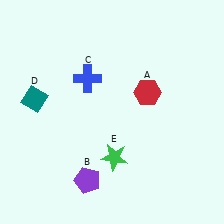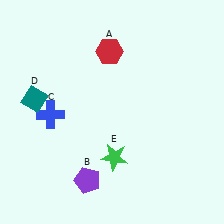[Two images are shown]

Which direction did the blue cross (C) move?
The blue cross (C) moved left.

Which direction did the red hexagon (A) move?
The red hexagon (A) moved up.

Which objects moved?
The objects that moved are: the red hexagon (A), the blue cross (C).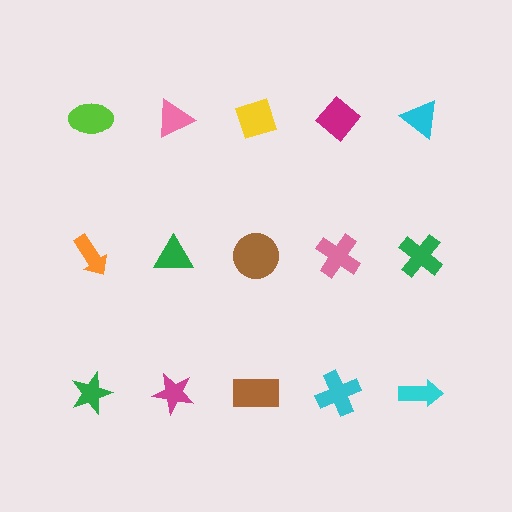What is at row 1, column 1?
A lime ellipse.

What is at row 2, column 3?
A brown circle.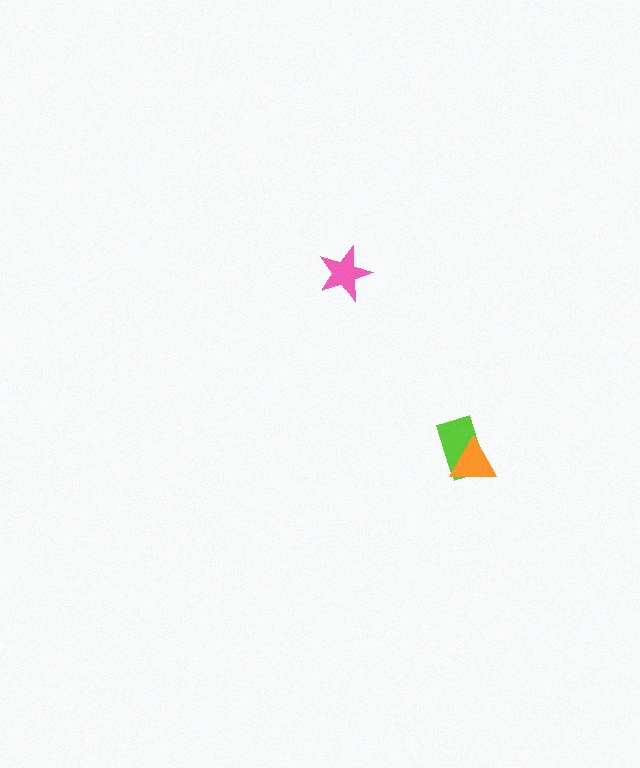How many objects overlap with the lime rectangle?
1 object overlaps with the lime rectangle.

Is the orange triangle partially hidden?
No, no other shape covers it.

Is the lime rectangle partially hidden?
Yes, it is partially covered by another shape.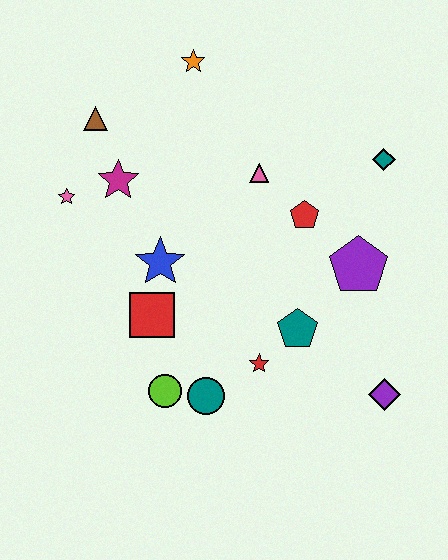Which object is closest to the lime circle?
The teal circle is closest to the lime circle.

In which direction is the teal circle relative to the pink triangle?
The teal circle is below the pink triangle.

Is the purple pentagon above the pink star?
No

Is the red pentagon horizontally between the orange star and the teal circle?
No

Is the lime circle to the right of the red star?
No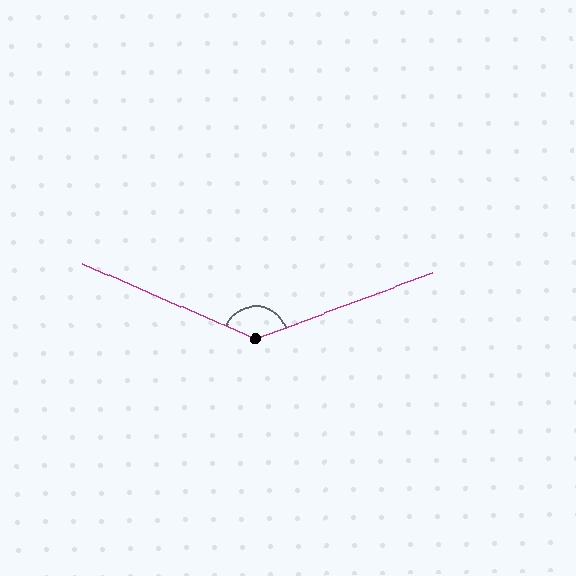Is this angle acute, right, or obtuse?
It is obtuse.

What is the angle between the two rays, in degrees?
Approximately 136 degrees.